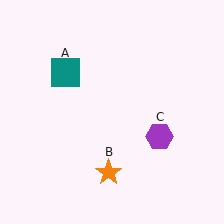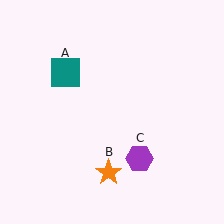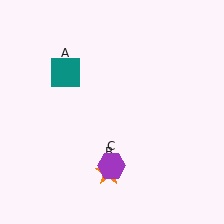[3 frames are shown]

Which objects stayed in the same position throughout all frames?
Teal square (object A) and orange star (object B) remained stationary.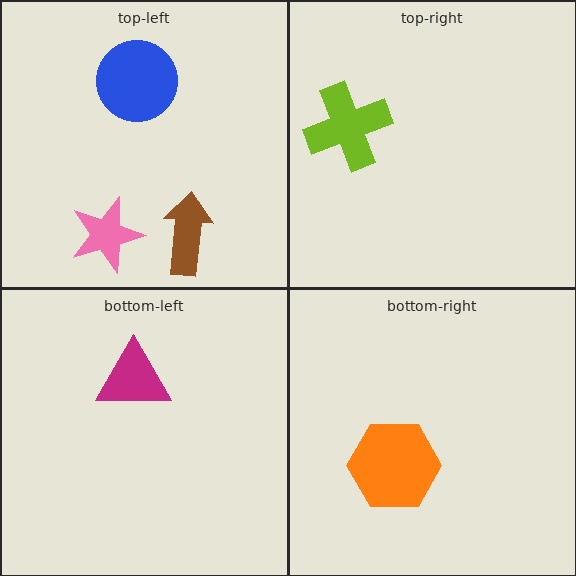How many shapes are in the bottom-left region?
1.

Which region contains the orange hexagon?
The bottom-right region.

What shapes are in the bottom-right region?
The orange hexagon.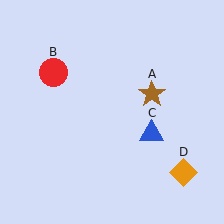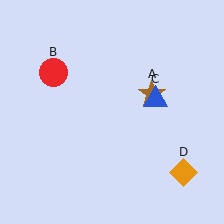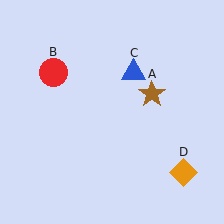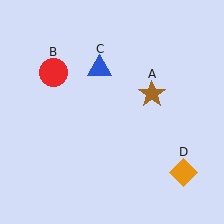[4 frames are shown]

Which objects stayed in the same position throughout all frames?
Brown star (object A) and red circle (object B) and orange diamond (object D) remained stationary.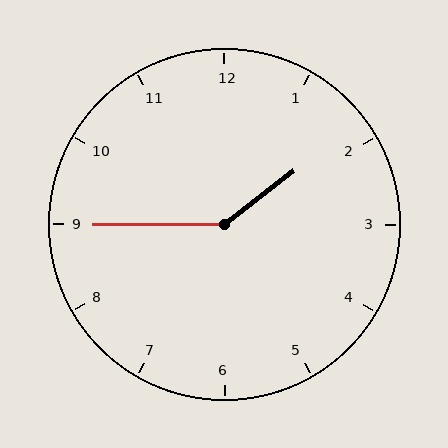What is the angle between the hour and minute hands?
Approximately 142 degrees.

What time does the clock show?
1:45.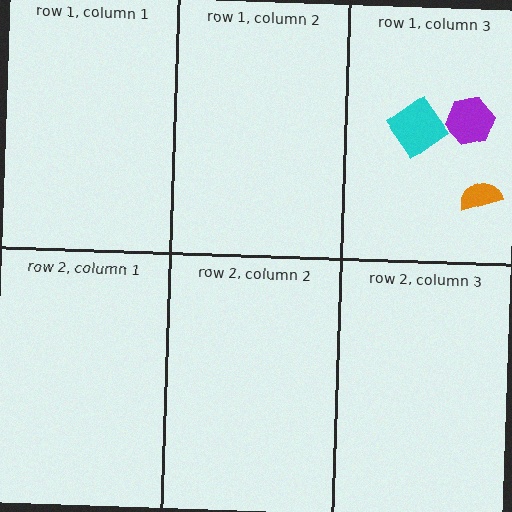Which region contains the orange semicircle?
The row 1, column 3 region.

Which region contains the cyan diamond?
The row 1, column 3 region.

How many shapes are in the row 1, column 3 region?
3.